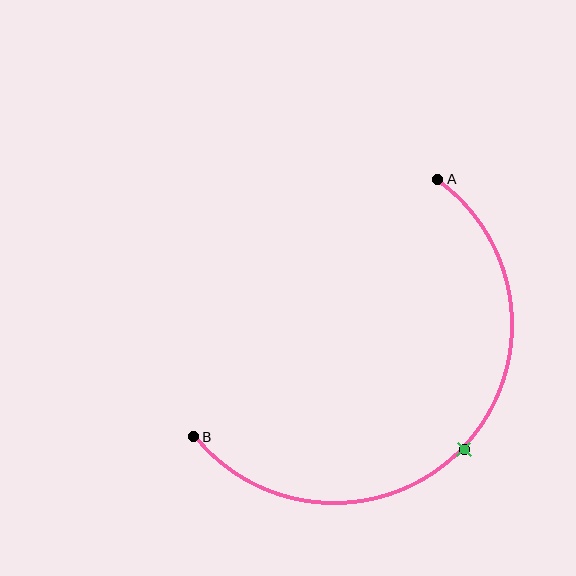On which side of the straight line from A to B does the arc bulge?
The arc bulges below and to the right of the straight line connecting A and B.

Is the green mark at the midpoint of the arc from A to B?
Yes. The green mark lies on the arc at equal arc-length from both A and B — it is the arc midpoint.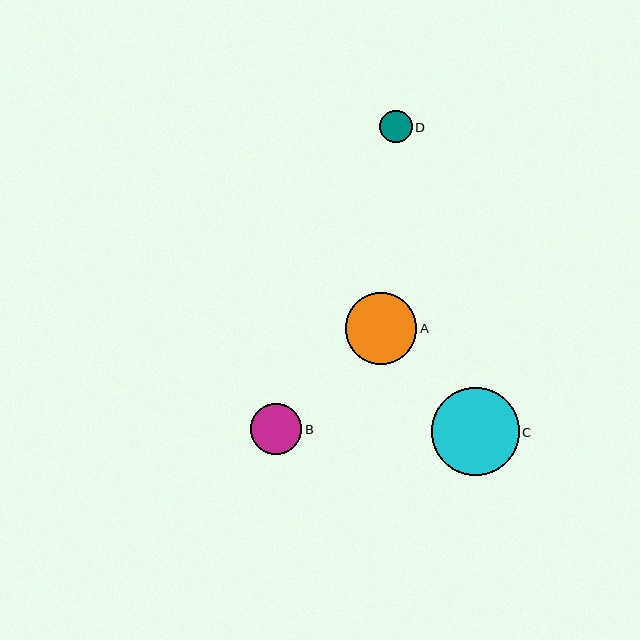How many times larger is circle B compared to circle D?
Circle B is approximately 1.6 times the size of circle D.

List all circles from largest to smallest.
From largest to smallest: C, A, B, D.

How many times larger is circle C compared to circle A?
Circle C is approximately 1.2 times the size of circle A.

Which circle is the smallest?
Circle D is the smallest with a size of approximately 32 pixels.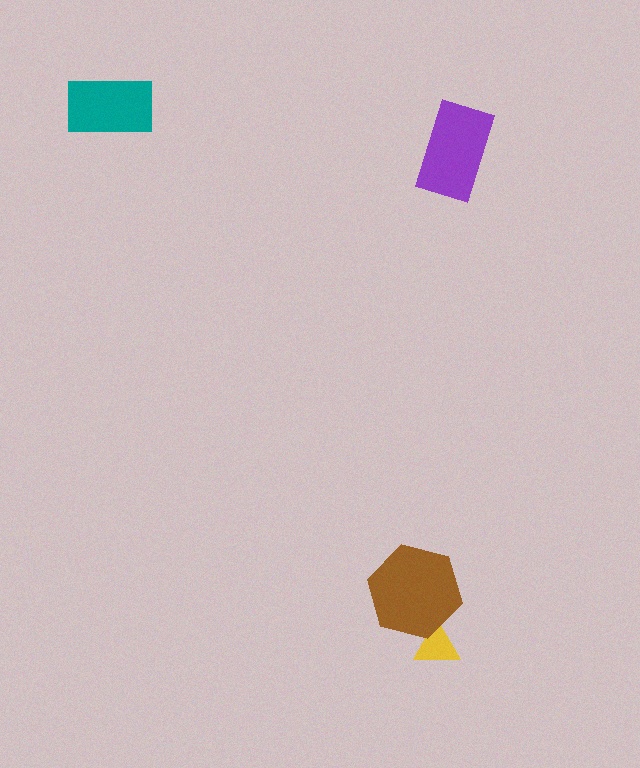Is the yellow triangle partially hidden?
Yes, it is partially covered by another shape.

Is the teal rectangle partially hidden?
No, no other shape covers it.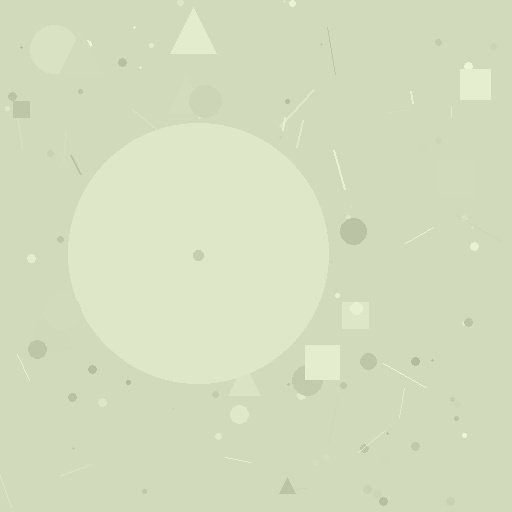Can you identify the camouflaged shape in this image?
The camouflaged shape is a circle.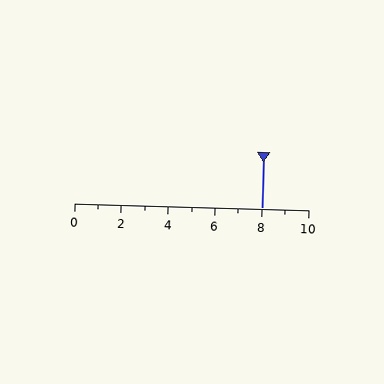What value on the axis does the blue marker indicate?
The marker indicates approximately 8.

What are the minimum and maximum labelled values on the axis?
The axis runs from 0 to 10.